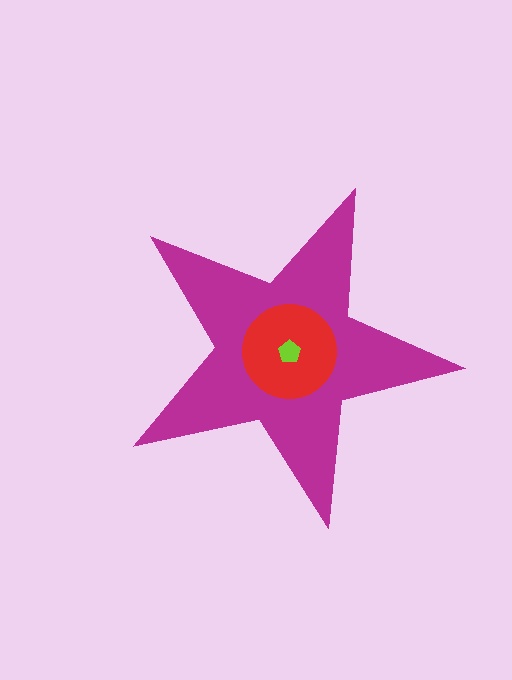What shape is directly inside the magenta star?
The red circle.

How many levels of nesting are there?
3.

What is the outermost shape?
The magenta star.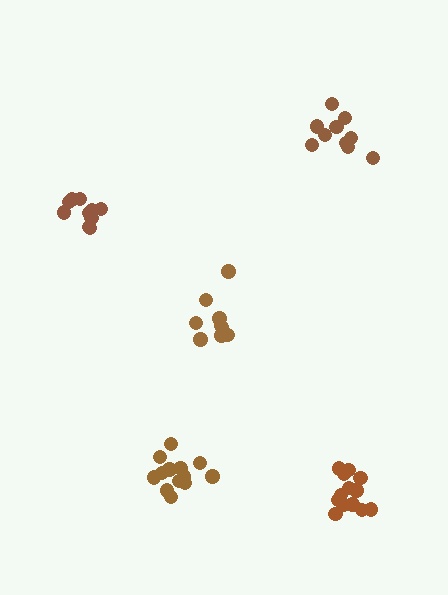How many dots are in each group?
Group 1: 10 dots, Group 2: 10 dots, Group 3: 13 dots, Group 4: 10 dots, Group 5: 13 dots (56 total).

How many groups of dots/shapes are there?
There are 5 groups.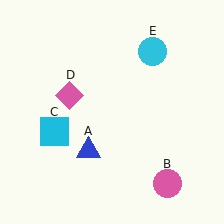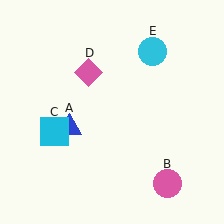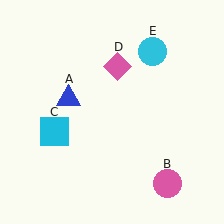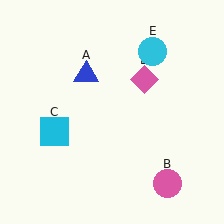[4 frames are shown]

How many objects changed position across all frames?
2 objects changed position: blue triangle (object A), pink diamond (object D).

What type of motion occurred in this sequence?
The blue triangle (object A), pink diamond (object D) rotated clockwise around the center of the scene.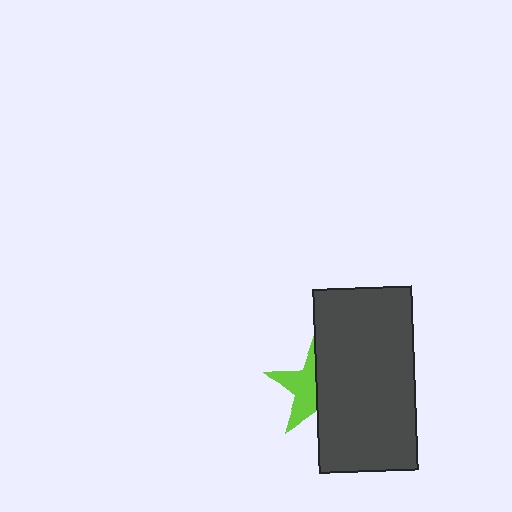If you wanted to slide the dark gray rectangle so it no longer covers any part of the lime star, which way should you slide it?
Slide it right — that is the most direct way to separate the two shapes.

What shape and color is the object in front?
The object in front is a dark gray rectangle.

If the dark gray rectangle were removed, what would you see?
You would see the complete lime star.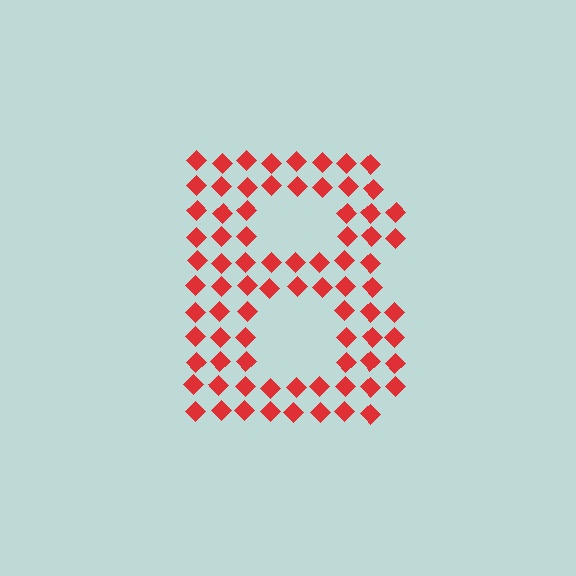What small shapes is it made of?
It is made of small diamonds.